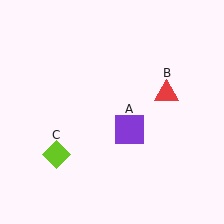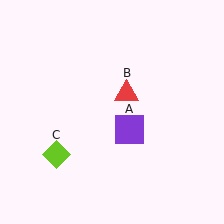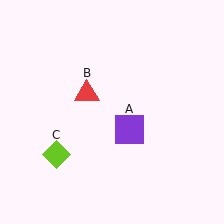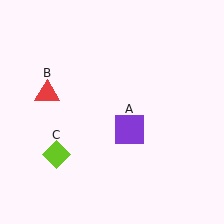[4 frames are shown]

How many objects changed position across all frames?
1 object changed position: red triangle (object B).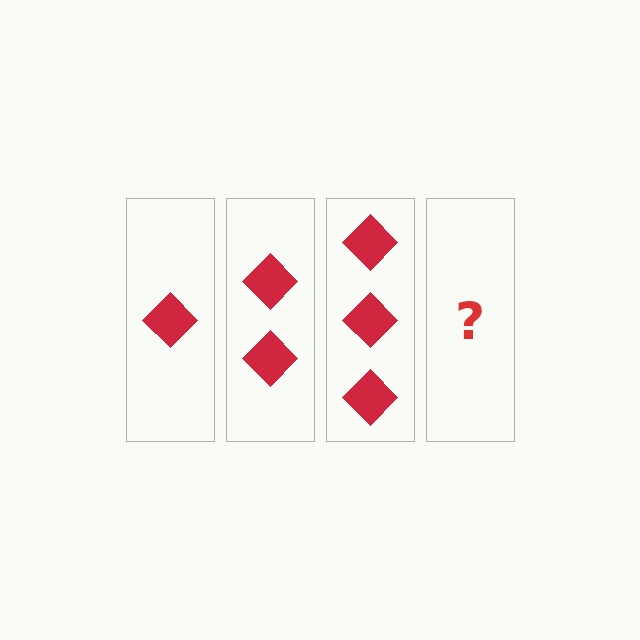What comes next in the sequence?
The next element should be 4 diamonds.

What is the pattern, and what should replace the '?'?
The pattern is that each step adds one more diamond. The '?' should be 4 diamonds.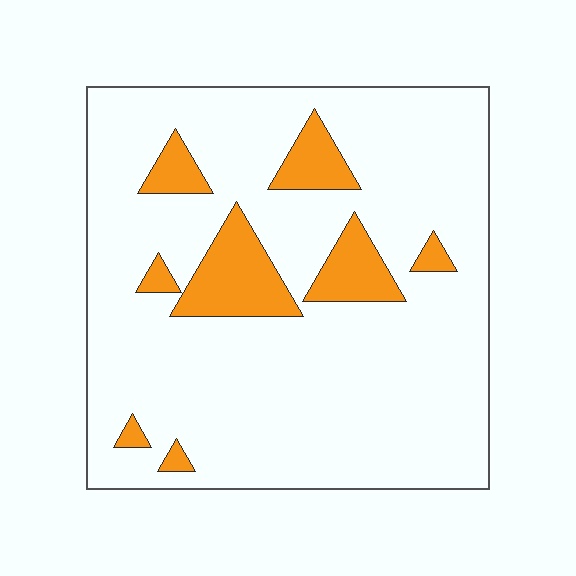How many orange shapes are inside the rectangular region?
8.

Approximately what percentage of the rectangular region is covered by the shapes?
Approximately 15%.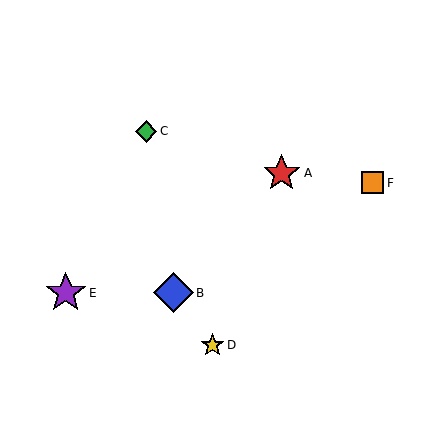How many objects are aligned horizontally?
2 objects (B, E) are aligned horizontally.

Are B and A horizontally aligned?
No, B is at y≈293 and A is at y≈173.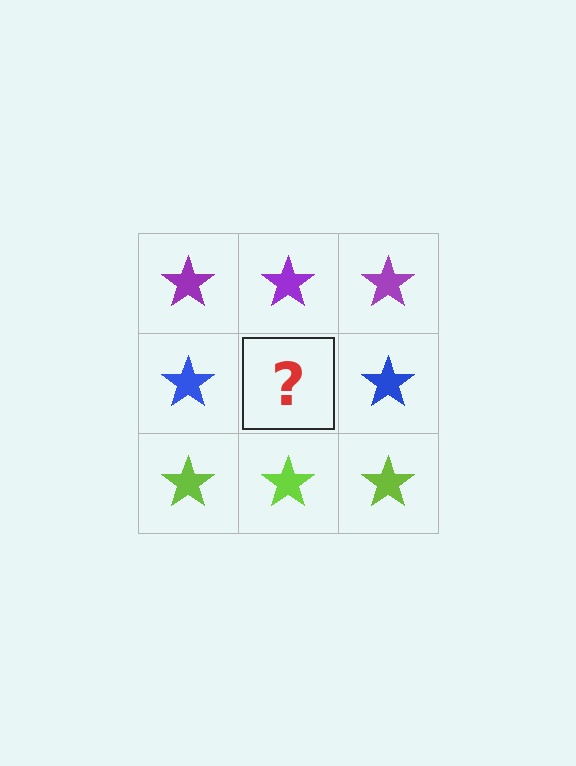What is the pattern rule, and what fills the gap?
The rule is that each row has a consistent color. The gap should be filled with a blue star.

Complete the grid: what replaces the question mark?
The question mark should be replaced with a blue star.